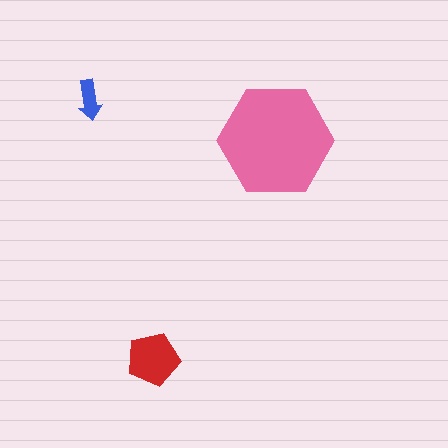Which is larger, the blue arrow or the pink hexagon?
The pink hexagon.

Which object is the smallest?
The blue arrow.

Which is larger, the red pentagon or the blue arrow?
The red pentagon.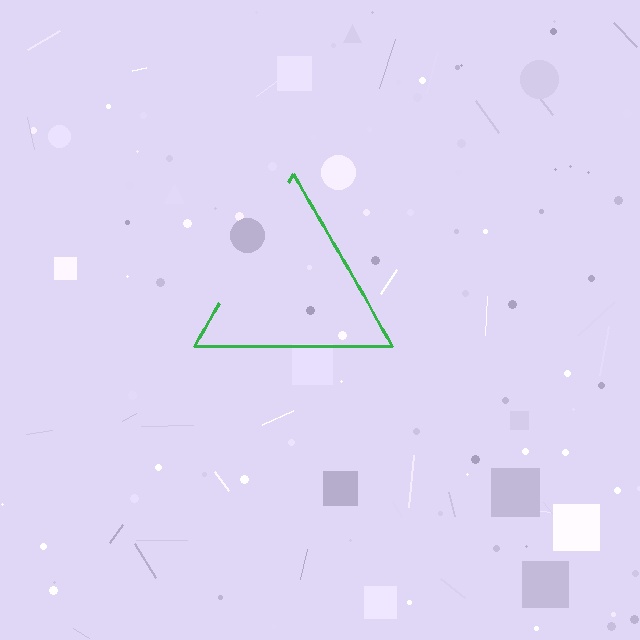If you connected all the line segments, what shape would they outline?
They would outline a triangle.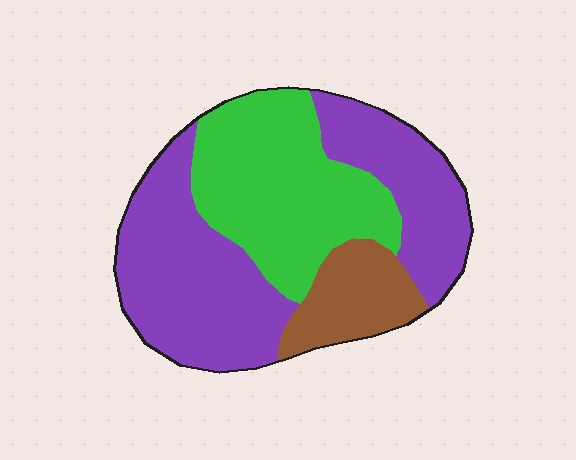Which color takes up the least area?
Brown, at roughly 15%.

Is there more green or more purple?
Purple.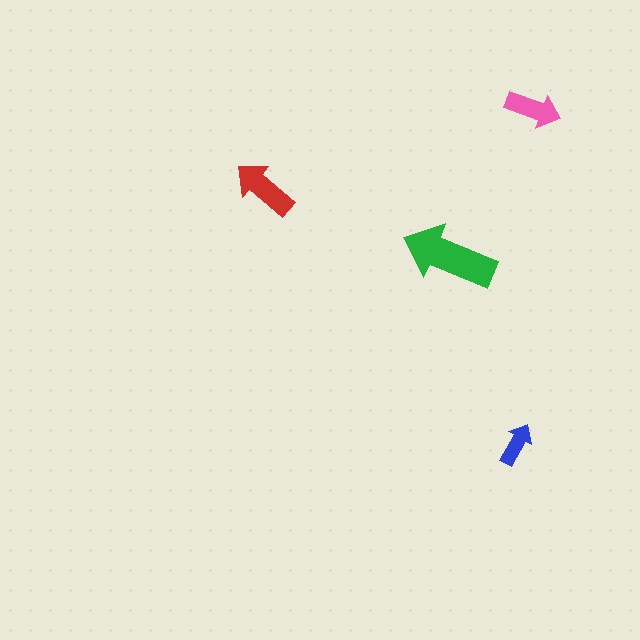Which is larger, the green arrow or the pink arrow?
The green one.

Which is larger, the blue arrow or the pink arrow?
The pink one.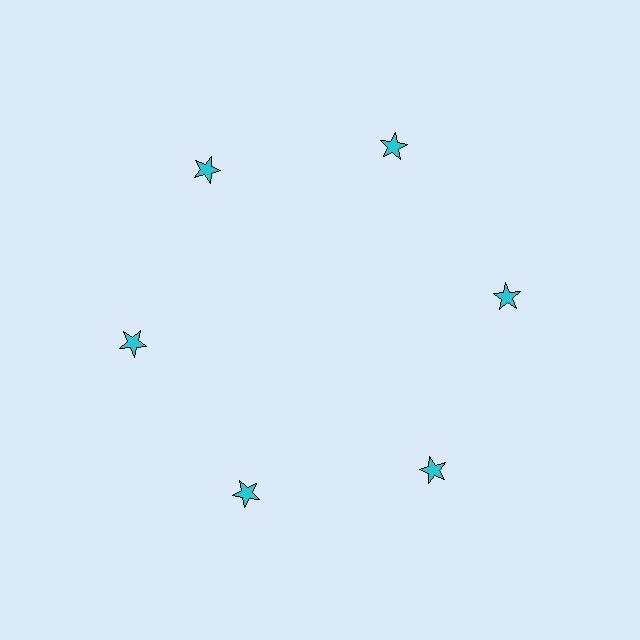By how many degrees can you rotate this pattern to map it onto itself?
The pattern maps onto itself every 60 degrees of rotation.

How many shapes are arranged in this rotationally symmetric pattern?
There are 6 shapes, arranged in 6 groups of 1.